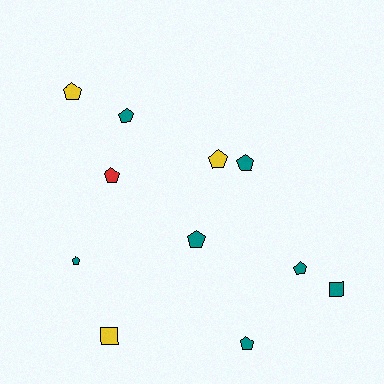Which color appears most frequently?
Teal, with 7 objects.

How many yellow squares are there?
There is 1 yellow square.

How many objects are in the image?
There are 11 objects.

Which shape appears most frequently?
Pentagon, with 9 objects.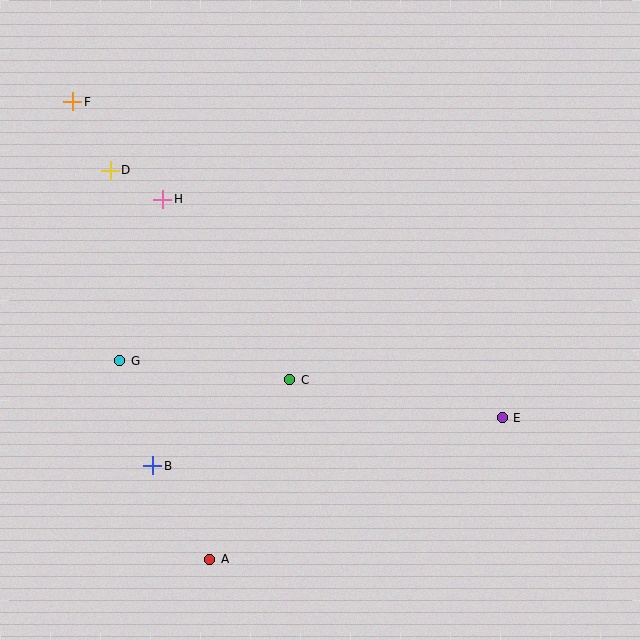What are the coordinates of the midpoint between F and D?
The midpoint between F and D is at (91, 136).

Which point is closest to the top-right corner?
Point E is closest to the top-right corner.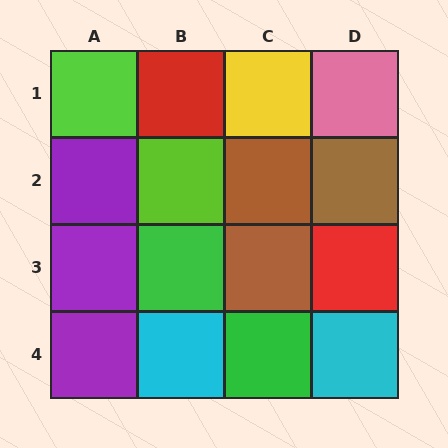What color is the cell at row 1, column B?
Red.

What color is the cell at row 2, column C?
Brown.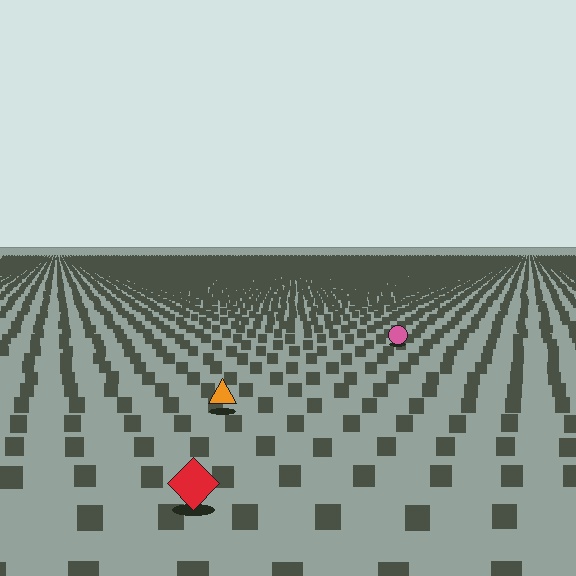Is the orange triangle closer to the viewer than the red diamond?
No. The red diamond is closer — you can tell from the texture gradient: the ground texture is coarser near it.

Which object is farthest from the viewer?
The pink circle is farthest from the viewer. It appears smaller and the ground texture around it is denser.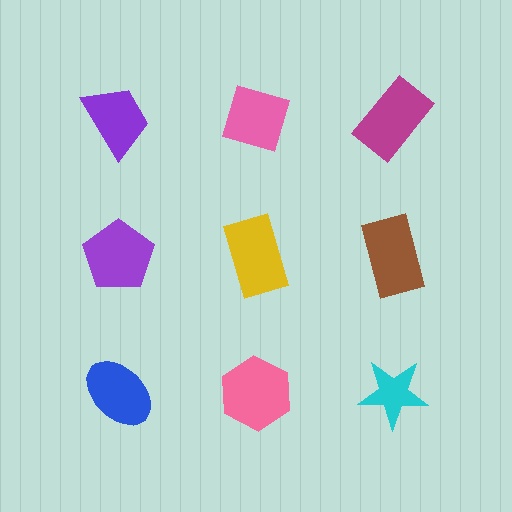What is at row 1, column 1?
A purple trapezoid.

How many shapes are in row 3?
3 shapes.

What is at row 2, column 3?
A brown rectangle.